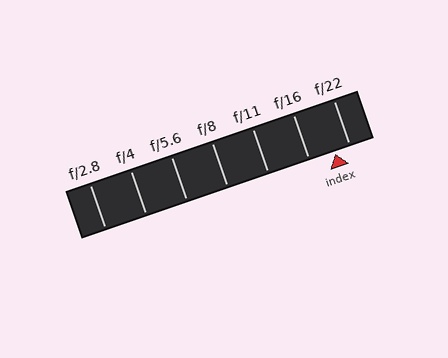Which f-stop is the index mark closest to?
The index mark is closest to f/22.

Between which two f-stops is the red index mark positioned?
The index mark is between f/16 and f/22.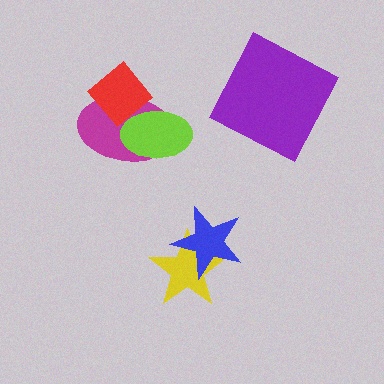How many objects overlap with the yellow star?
1 object overlaps with the yellow star.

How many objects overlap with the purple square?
0 objects overlap with the purple square.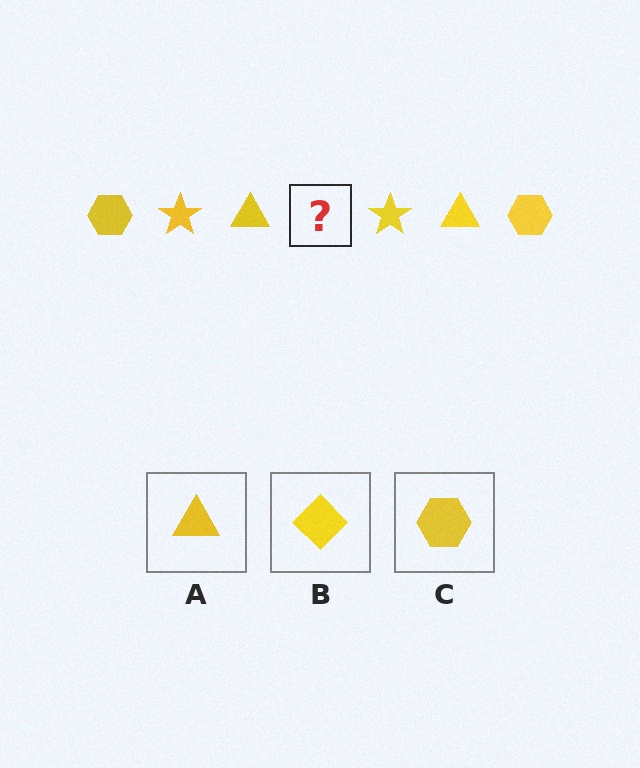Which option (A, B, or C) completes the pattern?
C.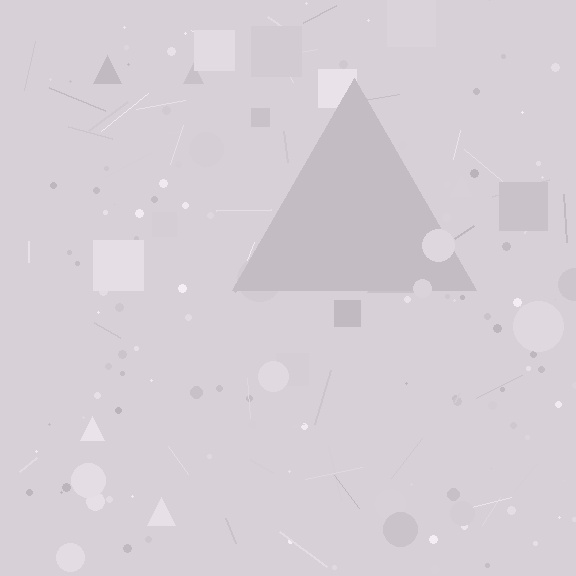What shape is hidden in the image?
A triangle is hidden in the image.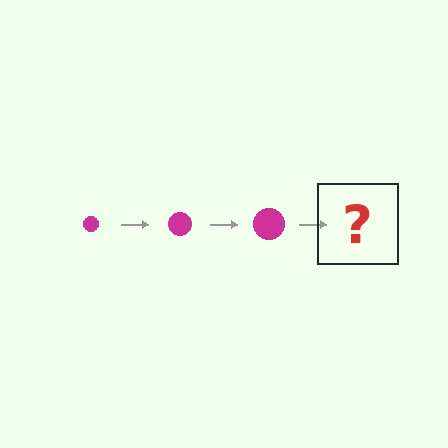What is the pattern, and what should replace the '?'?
The pattern is that the circle gets progressively larger each step. The '?' should be a magenta circle, larger than the previous one.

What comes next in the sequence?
The next element should be a magenta circle, larger than the previous one.